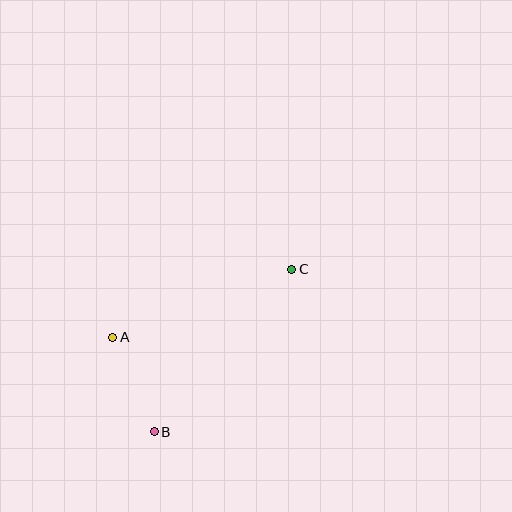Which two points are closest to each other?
Points A and B are closest to each other.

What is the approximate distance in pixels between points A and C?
The distance between A and C is approximately 191 pixels.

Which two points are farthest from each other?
Points B and C are farthest from each other.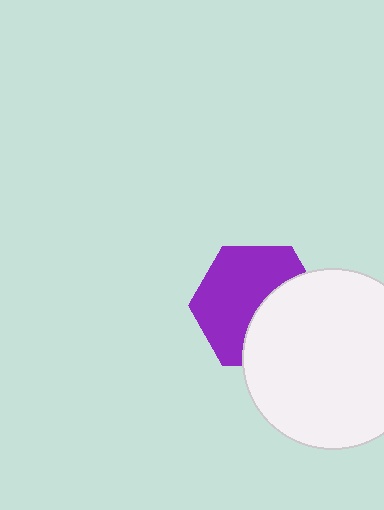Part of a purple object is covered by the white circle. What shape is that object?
It is a hexagon.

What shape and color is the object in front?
The object in front is a white circle.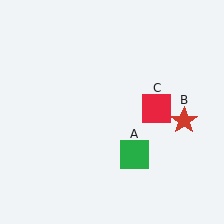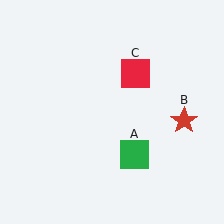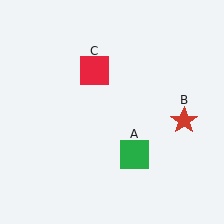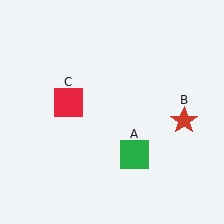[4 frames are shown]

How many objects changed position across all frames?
1 object changed position: red square (object C).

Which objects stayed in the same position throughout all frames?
Green square (object A) and red star (object B) remained stationary.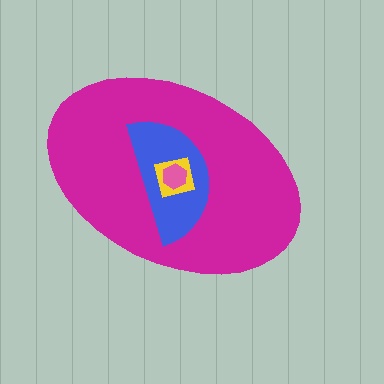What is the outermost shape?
The magenta ellipse.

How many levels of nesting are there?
4.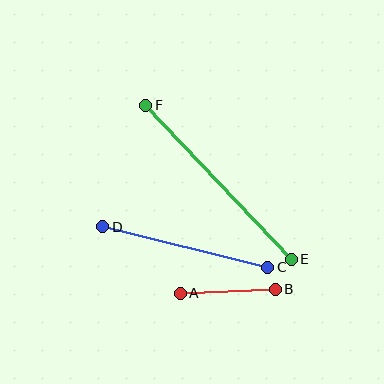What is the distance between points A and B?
The distance is approximately 95 pixels.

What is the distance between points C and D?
The distance is approximately 170 pixels.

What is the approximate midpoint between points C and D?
The midpoint is at approximately (185, 247) pixels.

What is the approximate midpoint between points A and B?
The midpoint is at approximately (228, 291) pixels.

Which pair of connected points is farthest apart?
Points E and F are farthest apart.